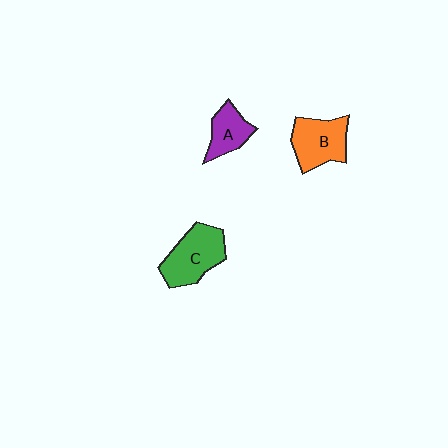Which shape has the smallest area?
Shape A (purple).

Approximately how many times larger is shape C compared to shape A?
Approximately 1.6 times.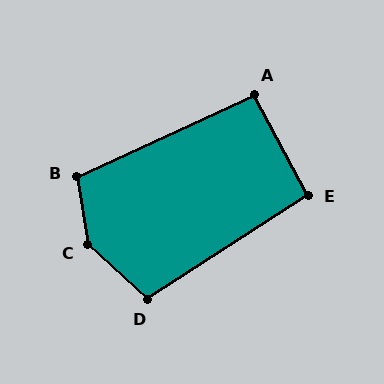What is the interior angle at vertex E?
Approximately 95 degrees (obtuse).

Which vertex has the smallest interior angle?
A, at approximately 93 degrees.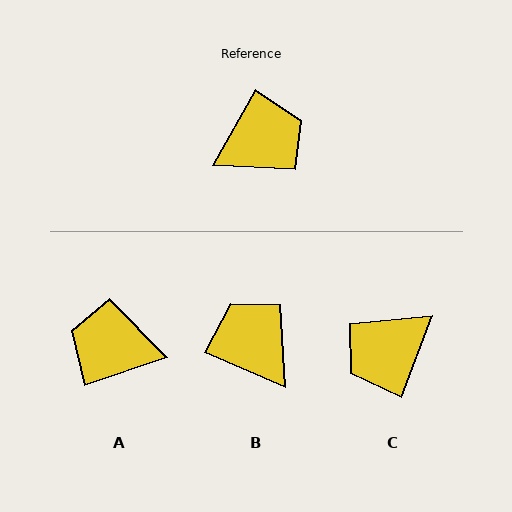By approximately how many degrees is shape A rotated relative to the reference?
Approximately 138 degrees counter-clockwise.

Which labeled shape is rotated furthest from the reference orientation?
C, about 171 degrees away.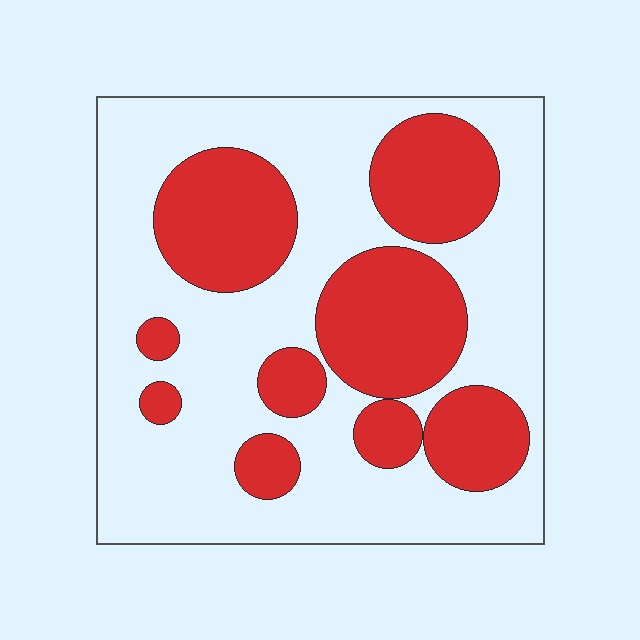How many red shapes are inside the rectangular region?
9.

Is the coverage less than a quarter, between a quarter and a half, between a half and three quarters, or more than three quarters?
Between a quarter and a half.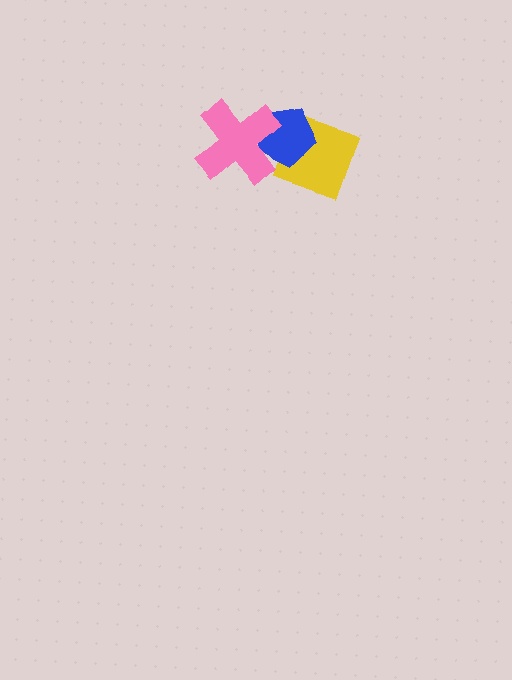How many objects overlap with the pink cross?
2 objects overlap with the pink cross.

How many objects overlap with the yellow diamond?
2 objects overlap with the yellow diamond.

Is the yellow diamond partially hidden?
Yes, it is partially covered by another shape.